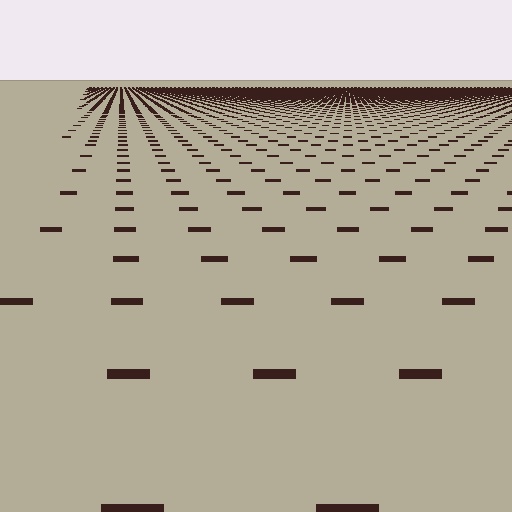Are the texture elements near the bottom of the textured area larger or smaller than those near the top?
Larger. Near the bottom, elements are closer to the viewer and appear at a bigger on-screen size.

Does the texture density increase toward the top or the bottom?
Density increases toward the top.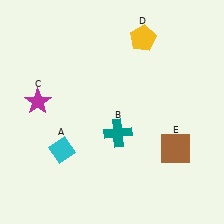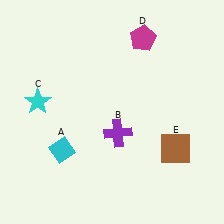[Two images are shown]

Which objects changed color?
B changed from teal to purple. C changed from magenta to cyan. D changed from yellow to magenta.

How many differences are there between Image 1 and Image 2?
There are 3 differences between the two images.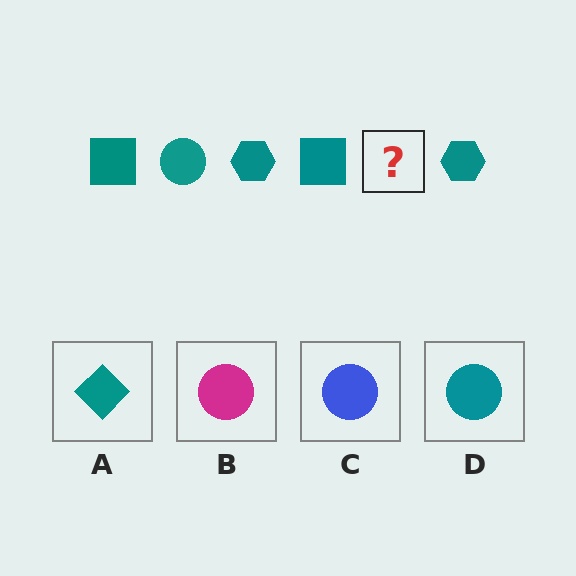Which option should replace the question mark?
Option D.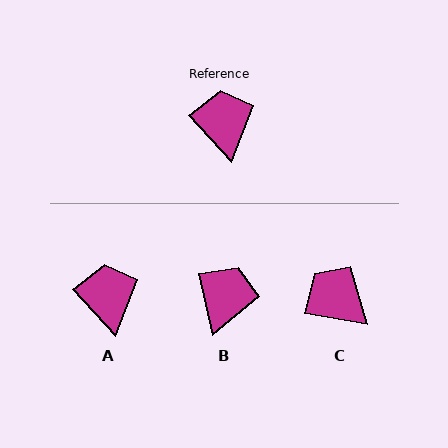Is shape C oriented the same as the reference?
No, it is off by about 37 degrees.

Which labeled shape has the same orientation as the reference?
A.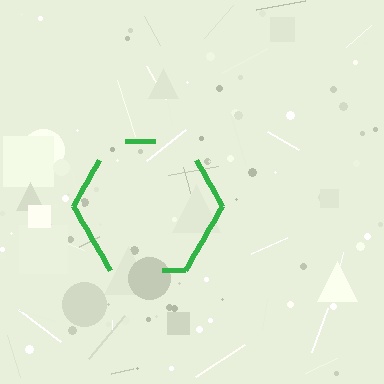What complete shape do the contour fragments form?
The contour fragments form a hexagon.